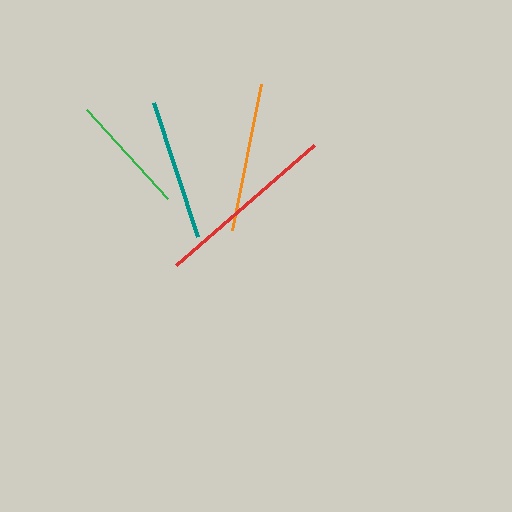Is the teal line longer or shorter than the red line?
The red line is longer than the teal line.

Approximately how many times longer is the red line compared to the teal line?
The red line is approximately 1.3 times the length of the teal line.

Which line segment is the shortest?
The green line is the shortest at approximately 121 pixels.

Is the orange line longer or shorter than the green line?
The orange line is longer than the green line.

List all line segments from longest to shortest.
From longest to shortest: red, orange, teal, green.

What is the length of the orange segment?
The orange segment is approximately 149 pixels long.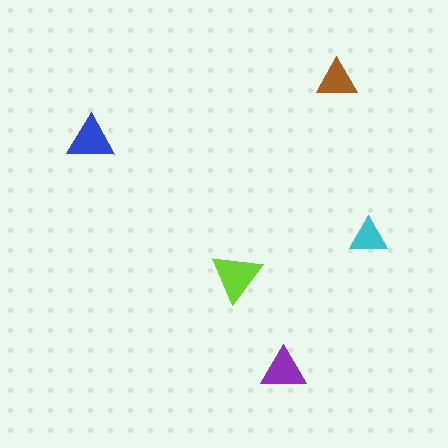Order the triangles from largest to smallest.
the lime one, the blue one, the purple one, the brown one, the cyan one.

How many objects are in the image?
There are 5 objects in the image.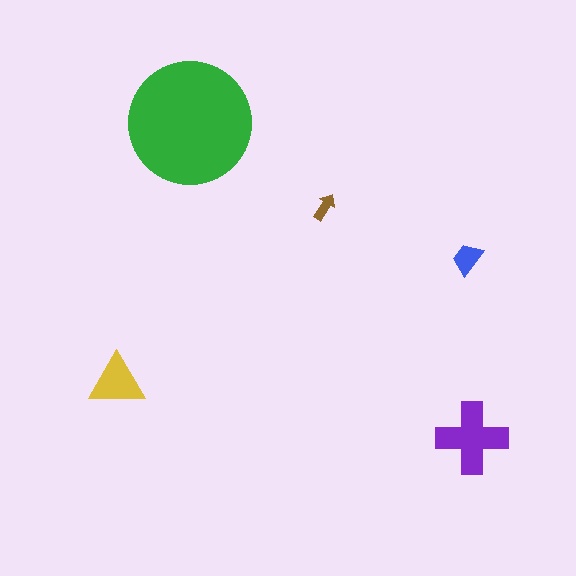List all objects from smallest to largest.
The brown arrow, the blue trapezoid, the yellow triangle, the purple cross, the green circle.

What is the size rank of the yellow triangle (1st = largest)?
3rd.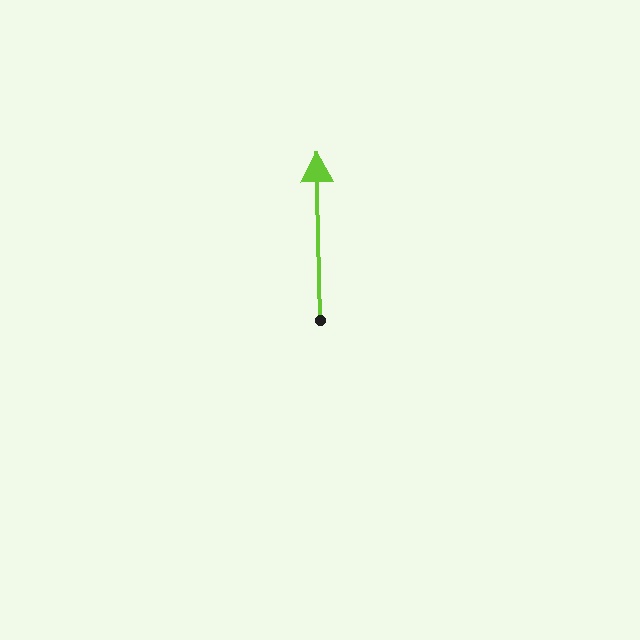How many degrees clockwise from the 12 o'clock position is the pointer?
Approximately 359 degrees.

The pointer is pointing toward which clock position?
Roughly 12 o'clock.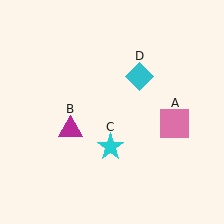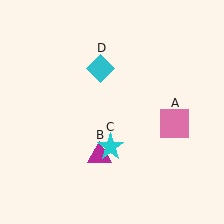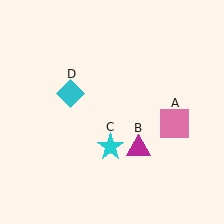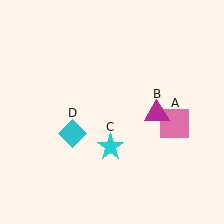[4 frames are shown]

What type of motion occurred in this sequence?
The magenta triangle (object B), cyan diamond (object D) rotated counterclockwise around the center of the scene.